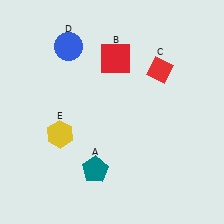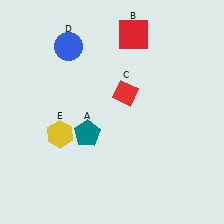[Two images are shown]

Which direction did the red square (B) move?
The red square (B) moved up.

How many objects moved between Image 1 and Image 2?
3 objects moved between the two images.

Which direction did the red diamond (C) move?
The red diamond (C) moved left.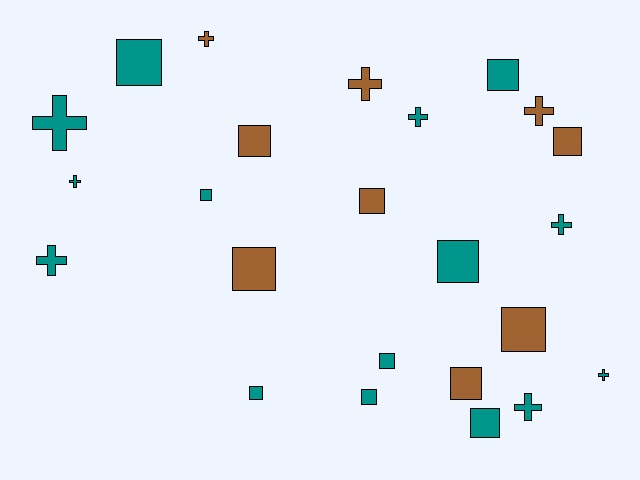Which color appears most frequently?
Teal, with 15 objects.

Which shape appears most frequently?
Square, with 14 objects.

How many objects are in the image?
There are 24 objects.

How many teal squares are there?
There are 8 teal squares.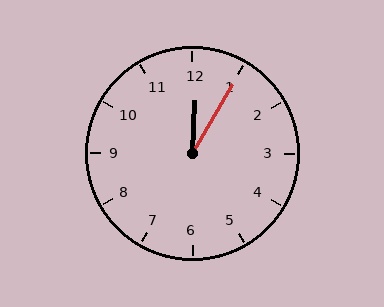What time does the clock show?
12:05.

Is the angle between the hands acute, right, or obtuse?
It is acute.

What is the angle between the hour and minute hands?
Approximately 28 degrees.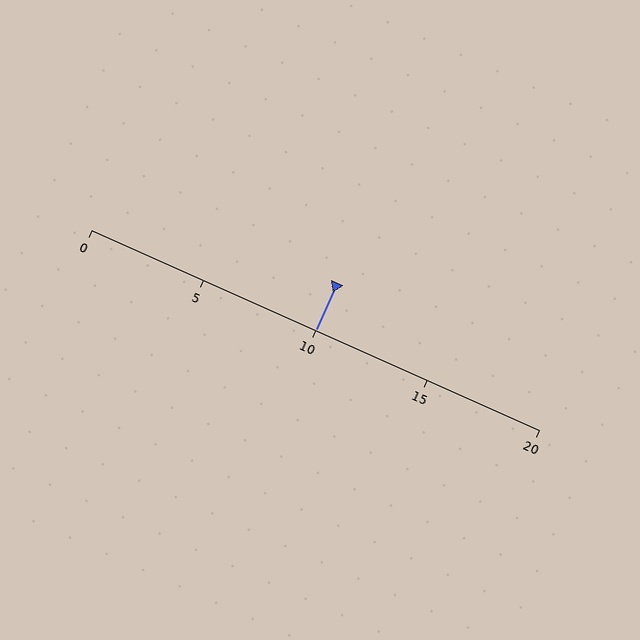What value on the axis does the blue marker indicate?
The marker indicates approximately 10.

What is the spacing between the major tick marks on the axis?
The major ticks are spaced 5 apart.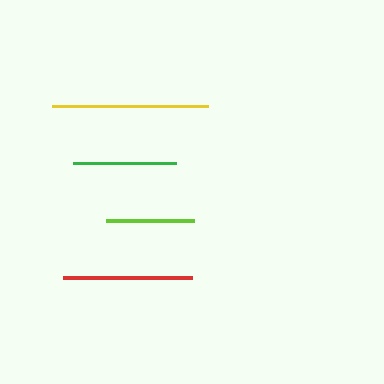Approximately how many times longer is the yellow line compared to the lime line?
The yellow line is approximately 1.8 times the length of the lime line.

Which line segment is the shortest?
The lime line is the shortest at approximately 88 pixels.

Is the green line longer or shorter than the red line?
The red line is longer than the green line.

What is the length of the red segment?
The red segment is approximately 129 pixels long.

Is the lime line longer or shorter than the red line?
The red line is longer than the lime line.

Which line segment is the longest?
The yellow line is the longest at approximately 156 pixels.